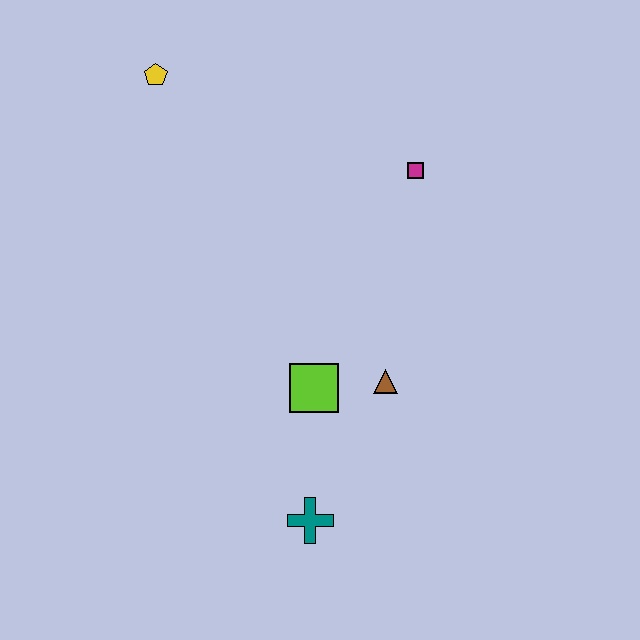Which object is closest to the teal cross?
The lime square is closest to the teal cross.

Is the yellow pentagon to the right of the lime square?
No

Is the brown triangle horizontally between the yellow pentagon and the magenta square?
Yes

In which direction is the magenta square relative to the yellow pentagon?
The magenta square is to the right of the yellow pentagon.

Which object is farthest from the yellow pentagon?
The teal cross is farthest from the yellow pentagon.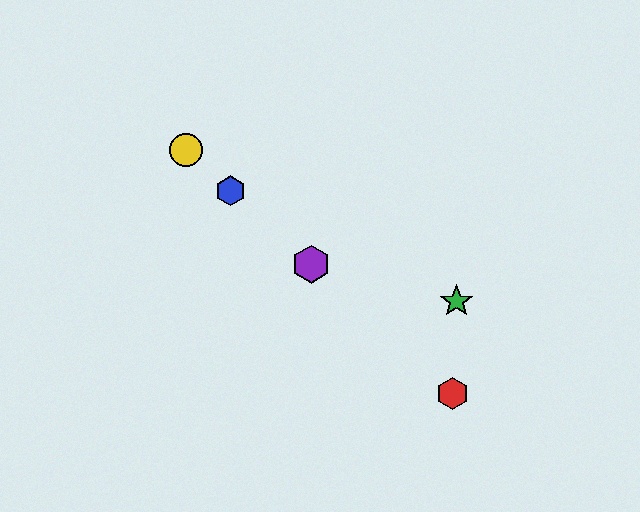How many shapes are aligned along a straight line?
4 shapes (the red hexagon, the blue hexagon, the yellow circle, the purple hexagon) are aligned along a straight line.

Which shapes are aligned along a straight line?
The red hexagon, the blue hexagon, the yellow circle, the purple hexagon are aligned along a straight line.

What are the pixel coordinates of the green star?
The green star is at (457, 301).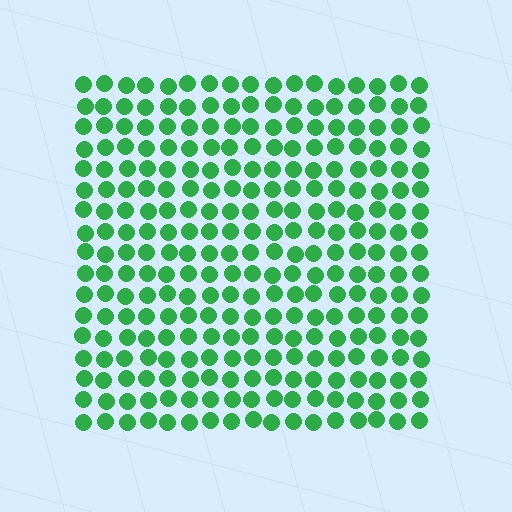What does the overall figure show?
The overall figure shows a square.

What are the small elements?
The small elements are circles.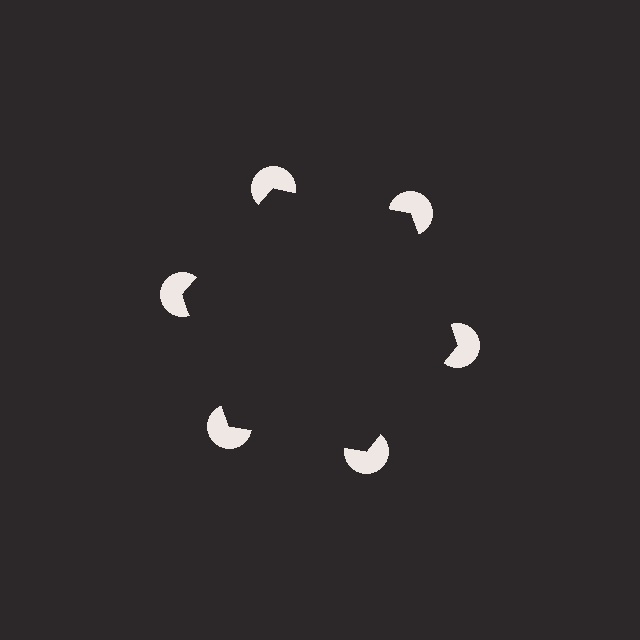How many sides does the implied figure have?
6 sides.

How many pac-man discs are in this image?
There are 6 — one at each vertex of the illusory hexagon.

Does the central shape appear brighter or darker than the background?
It typically appears slightly darker than the background, even though no actual brightness change is drawn.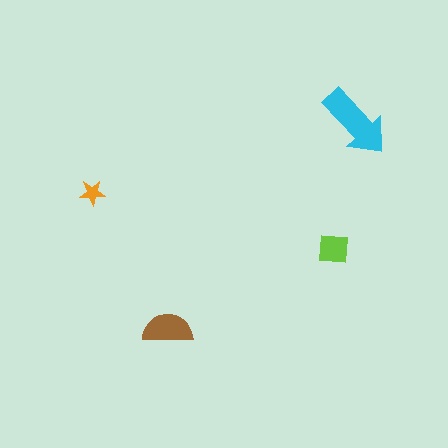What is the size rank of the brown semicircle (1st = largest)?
2nd.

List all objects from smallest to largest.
The orange star, the lime square, the brown semicircle, the cyan arrow.